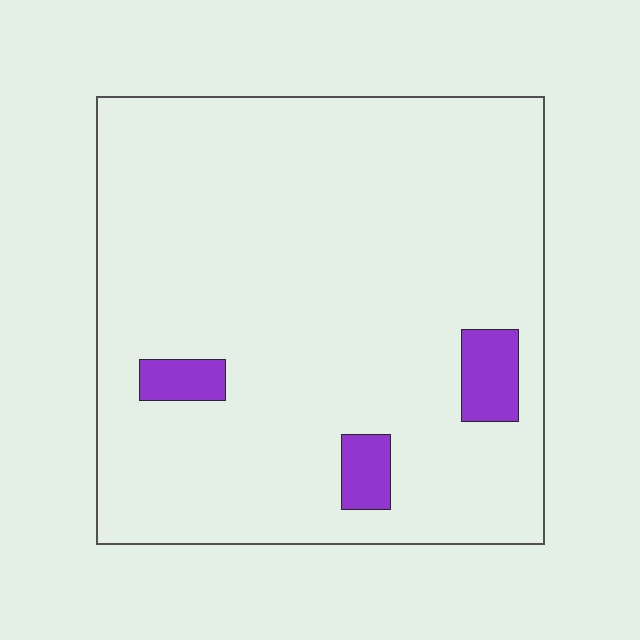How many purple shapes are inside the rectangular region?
3.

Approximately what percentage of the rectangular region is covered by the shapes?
Approximately 5%.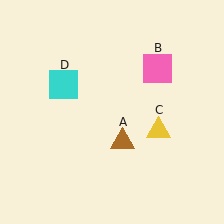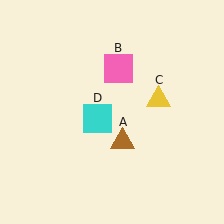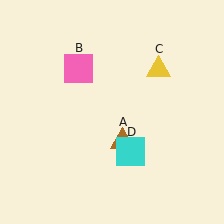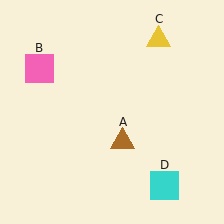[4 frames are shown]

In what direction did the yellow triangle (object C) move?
The yellow triangle (object C) moved up.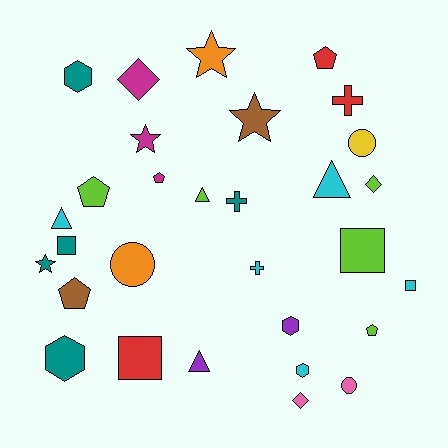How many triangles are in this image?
There are 4 triangles.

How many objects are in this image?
There are 30 objects.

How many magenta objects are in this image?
There are 3 magenta objects.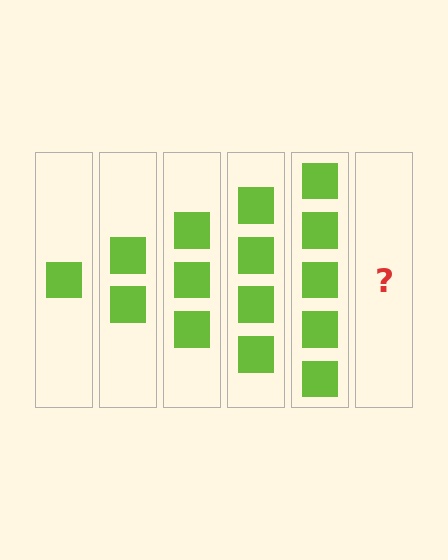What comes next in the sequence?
The next element should be 6 squares.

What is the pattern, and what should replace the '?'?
The pattern is that each step adds one more square. The '?' should be 6 squares.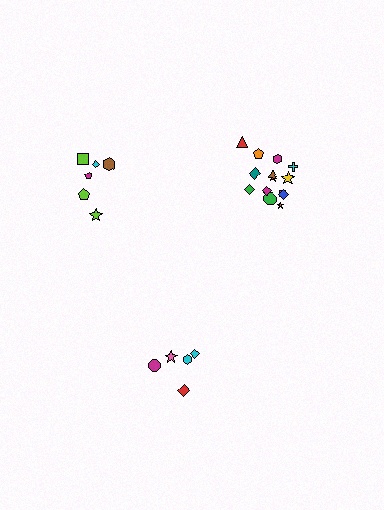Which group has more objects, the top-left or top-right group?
The top-right group.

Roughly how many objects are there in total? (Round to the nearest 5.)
Roughly 25 objects in total.